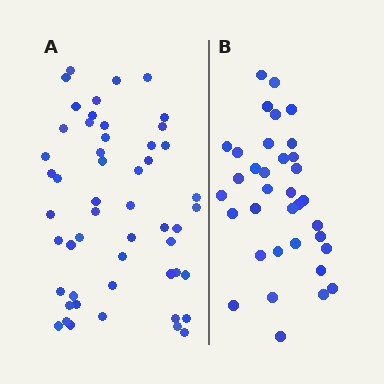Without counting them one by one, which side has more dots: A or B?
Region A (the left region) has more dots.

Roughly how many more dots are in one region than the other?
Region A has approximately 15 more dots than region B.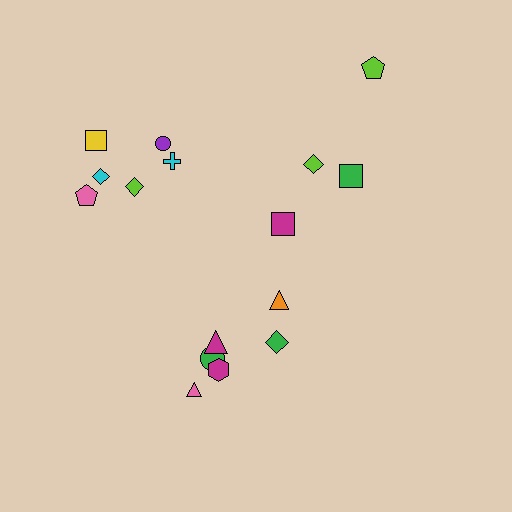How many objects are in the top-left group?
There are 6 objects.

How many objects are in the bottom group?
There are 6 objects.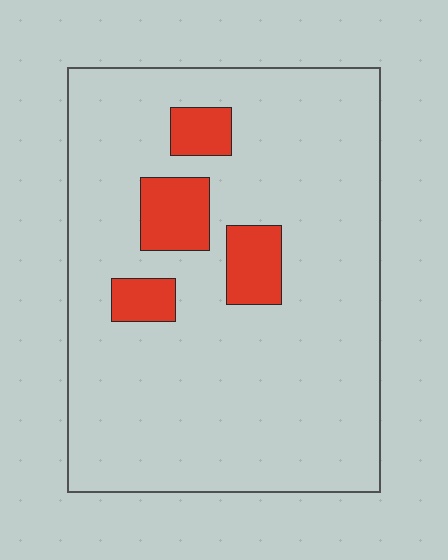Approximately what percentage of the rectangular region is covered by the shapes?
Approximately 10%.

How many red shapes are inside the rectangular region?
4.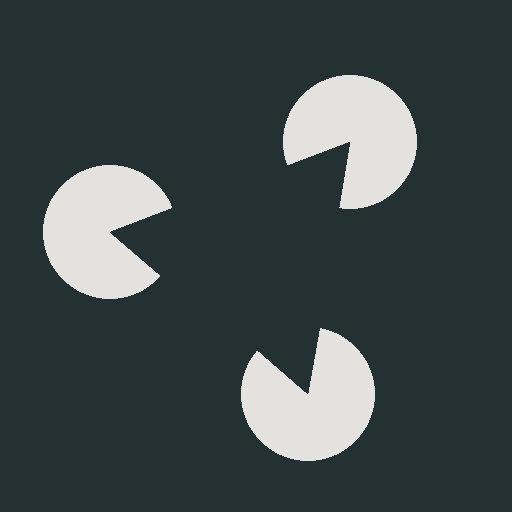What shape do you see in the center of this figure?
An illusory triangle — its edges are inferred from the aligned wedge cuts in the pac-man discs, not physically drawn.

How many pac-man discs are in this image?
There are 3 — one at each vertex of the illusory triangle.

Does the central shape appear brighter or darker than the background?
It typically appears slightly darker than the background, even though no actual brightness change is drawn.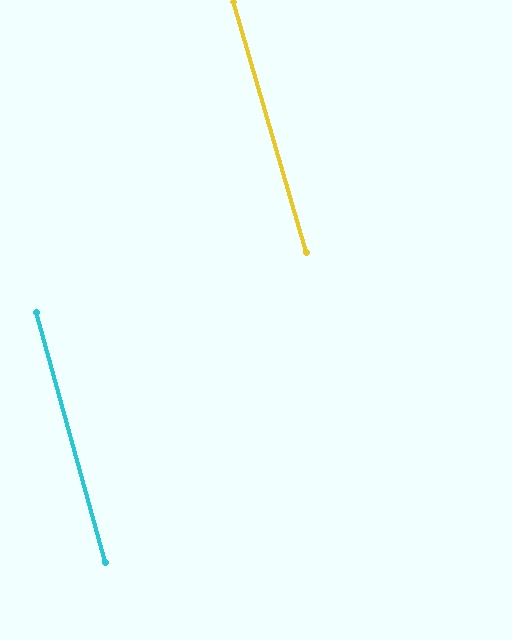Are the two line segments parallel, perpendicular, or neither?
Parallel — their directions differ by only 0.8°.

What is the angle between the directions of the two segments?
Approximately 1 degree.